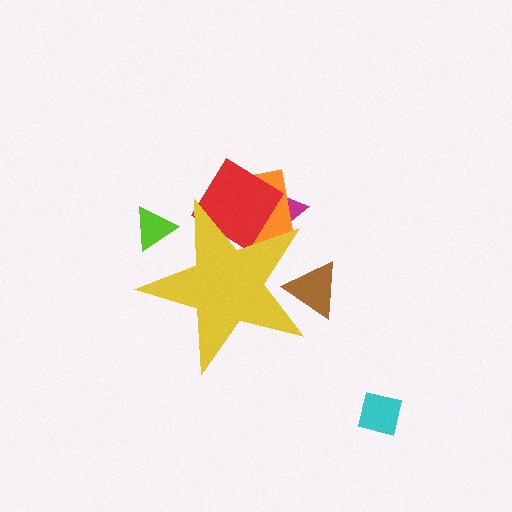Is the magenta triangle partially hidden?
Yes, the magenta triangle is partially hidden behind the yellow star.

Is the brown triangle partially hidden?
Yes, the brown triangle is partially hidden behind the yellow star.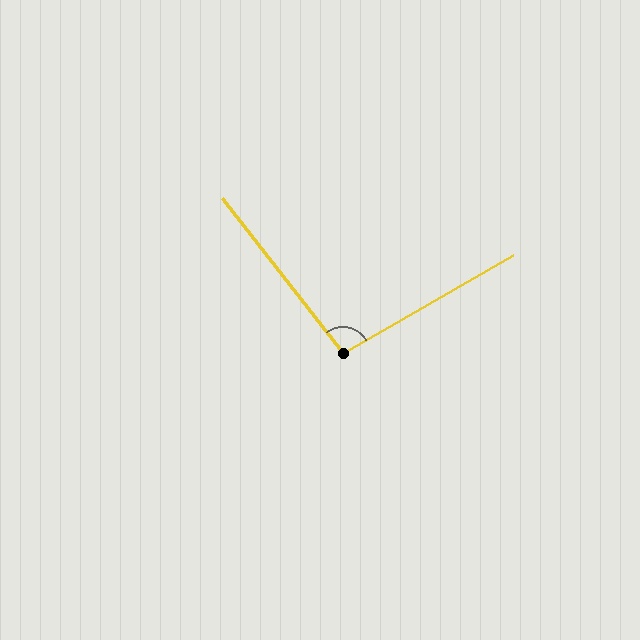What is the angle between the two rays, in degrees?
Approximately 98 degrees.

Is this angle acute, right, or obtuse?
It is obtuse.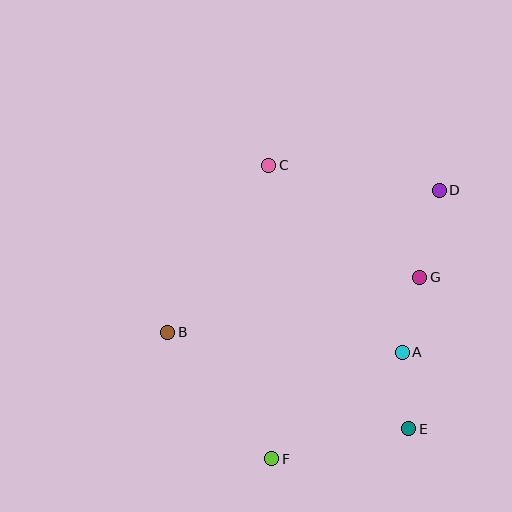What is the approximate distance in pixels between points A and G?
The distance between A and G is approximately 77 pixels.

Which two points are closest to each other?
Points A and E are closest to each other.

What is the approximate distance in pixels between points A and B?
The distance between A and B is approximately 235 pixels.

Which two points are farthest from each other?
Points D and F are farthest from each other.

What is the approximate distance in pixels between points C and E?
The distance between C and E is approximately 298 pixels.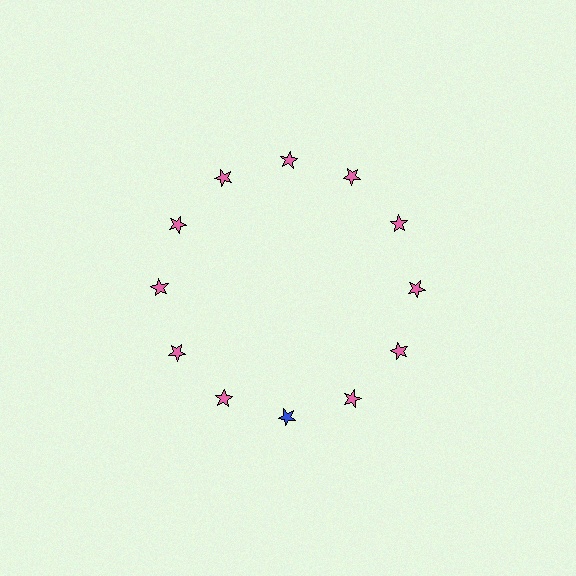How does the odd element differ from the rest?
It has a different color: blue instead of pink.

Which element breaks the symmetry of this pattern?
The blue star at roughly the 6 o'clock position breaks the symmetry. All other shapes are pink stars.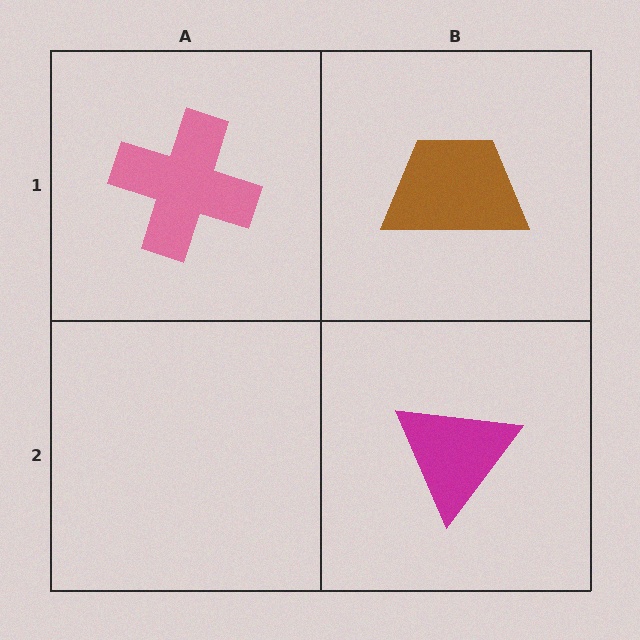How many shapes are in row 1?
2 shapes.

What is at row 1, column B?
A brown trapezoid.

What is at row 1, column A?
A pink cross.